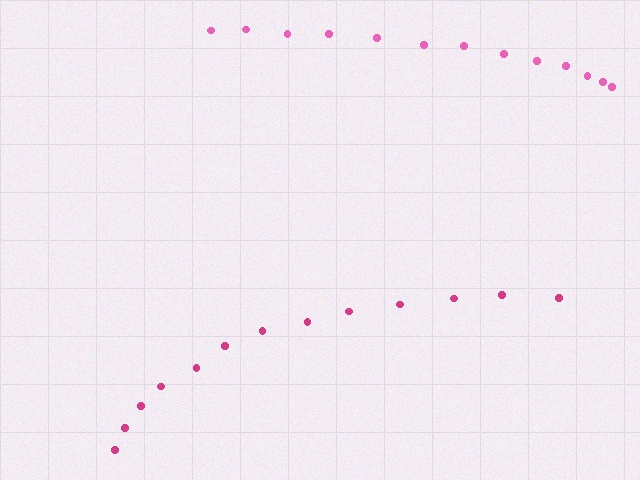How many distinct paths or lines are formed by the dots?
There are 2 distinct paths.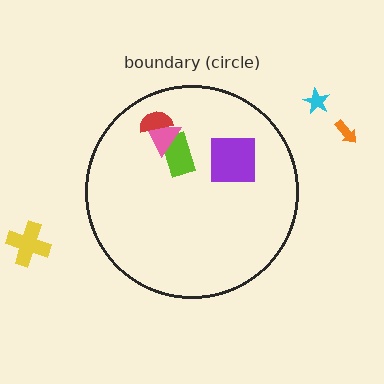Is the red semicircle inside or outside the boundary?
Inside.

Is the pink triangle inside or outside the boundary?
Inside.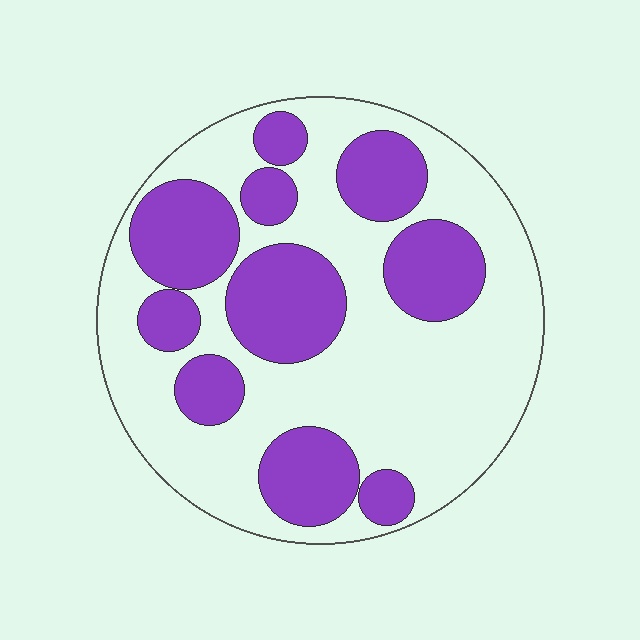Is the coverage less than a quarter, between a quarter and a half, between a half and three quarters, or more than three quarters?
Between a quarter and a half.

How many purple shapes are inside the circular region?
10.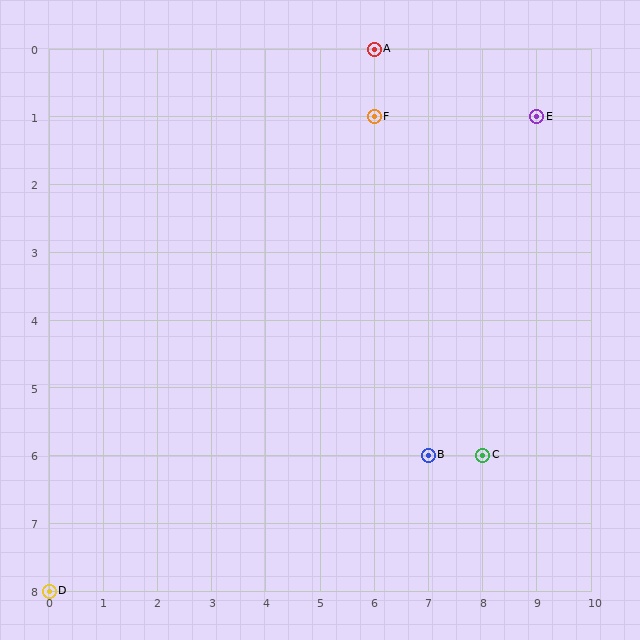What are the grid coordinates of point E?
Point E is at grid coordinates (9, 1).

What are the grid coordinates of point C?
Point C is at grid coordinates (8, 6).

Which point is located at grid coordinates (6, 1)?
Point F is at (6, 1).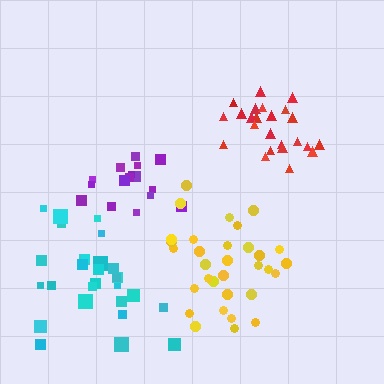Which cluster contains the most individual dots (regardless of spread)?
Yellow (32).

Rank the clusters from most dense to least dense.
red, purple, yellow, cyan.